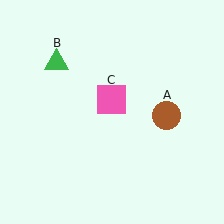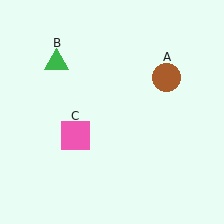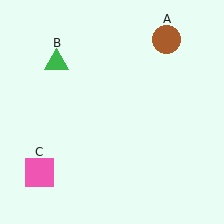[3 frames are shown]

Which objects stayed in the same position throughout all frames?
Green triangle (object B) remained stationary.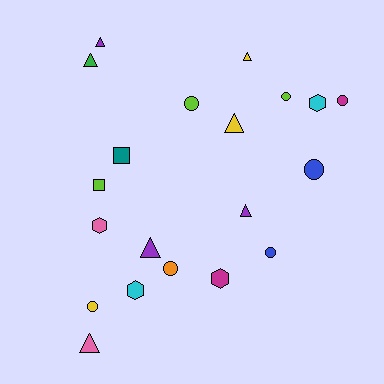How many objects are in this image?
There are 20 objects.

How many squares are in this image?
There are 2 squares.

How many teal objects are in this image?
There is 1 teal object.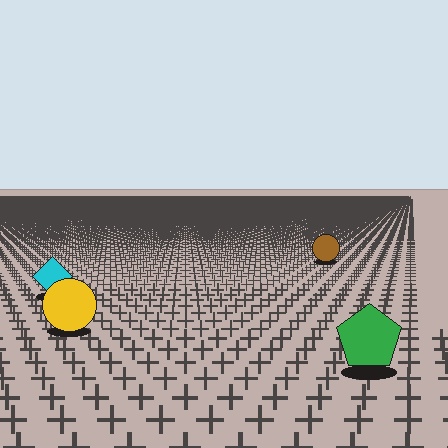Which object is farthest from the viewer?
The brown circle is farthest from the viewer. It appears smaller and the ground texture around it is denser.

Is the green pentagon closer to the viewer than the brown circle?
Yes. The green pentagon is closer — you can tell from the texture gradient: the ground texture is coarser near it.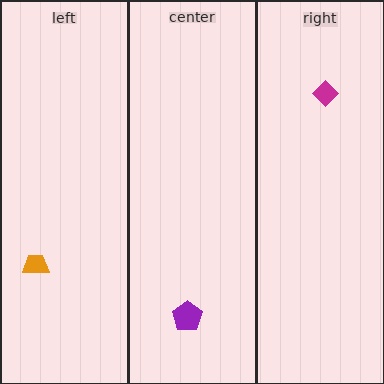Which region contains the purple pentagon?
The center region.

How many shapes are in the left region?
1.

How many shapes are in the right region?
1.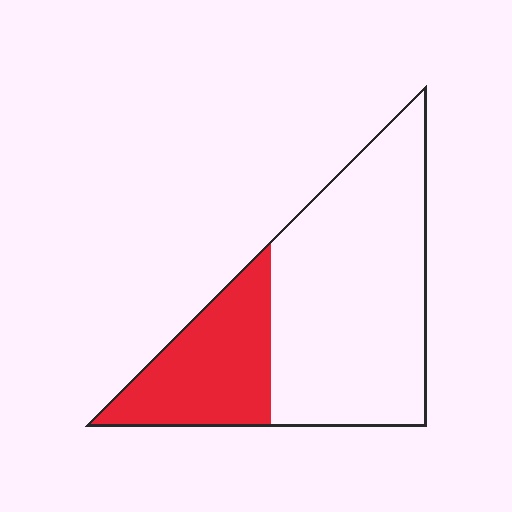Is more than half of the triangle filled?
No.